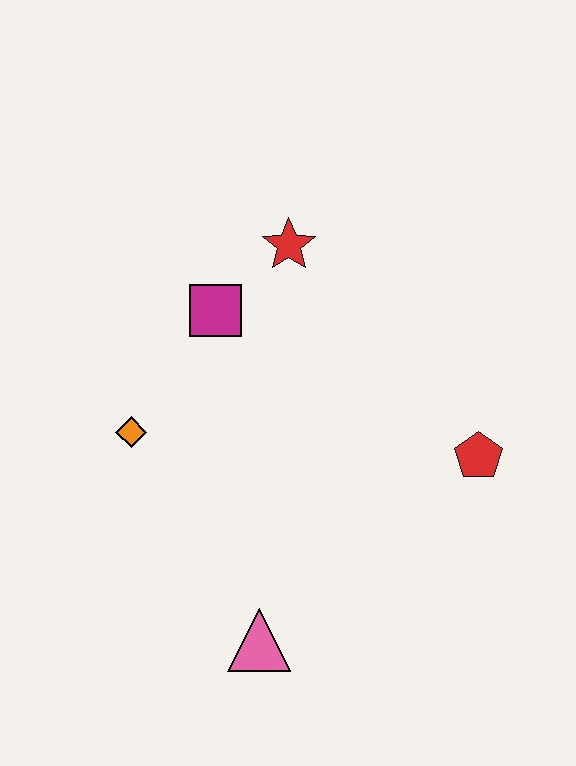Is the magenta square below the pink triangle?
No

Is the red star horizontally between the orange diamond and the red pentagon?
Yes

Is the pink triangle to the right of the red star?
No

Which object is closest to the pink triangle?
The orange diamond is closest to the pink triangle.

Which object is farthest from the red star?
The pink triangle is farthest from the red star.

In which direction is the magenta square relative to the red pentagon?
The magenta square is to the left of the red pentagon.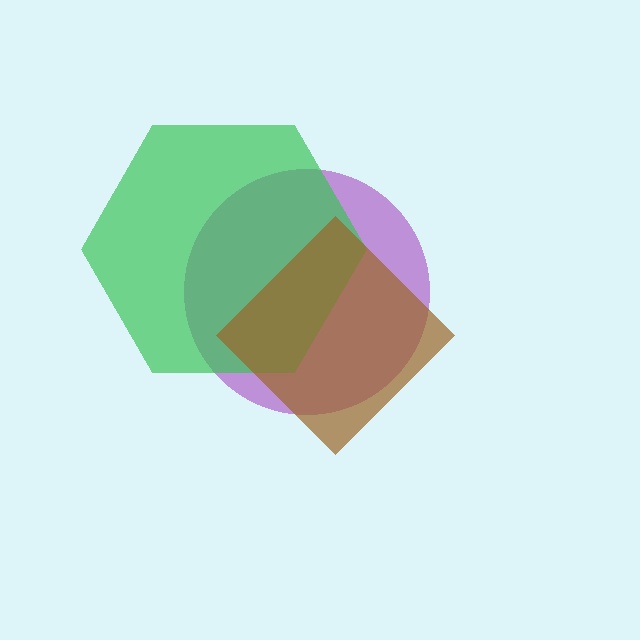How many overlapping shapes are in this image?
There are 3 overlapping shapes in the image.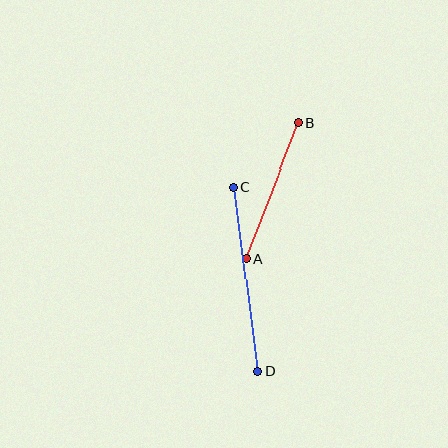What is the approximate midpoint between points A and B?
The midpoint is at approximately (272, 191) pixels.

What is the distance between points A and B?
The distance is approximately 145 pixels.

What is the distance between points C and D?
The distance is approximately 185 pixels.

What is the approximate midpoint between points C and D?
The midpoint is at approximately (245, 279) pixels.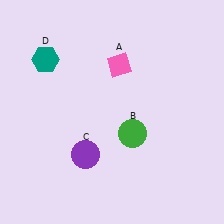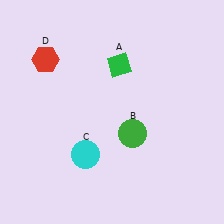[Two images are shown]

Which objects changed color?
A changed from pink to green. C changed from purple to cyan. D changed from teal to red.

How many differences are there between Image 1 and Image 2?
There are 3 differences between the two images.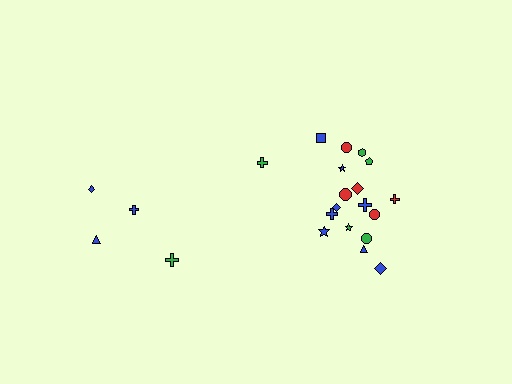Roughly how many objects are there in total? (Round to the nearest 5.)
Roughly 20 objects in total.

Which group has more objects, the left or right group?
The right group.